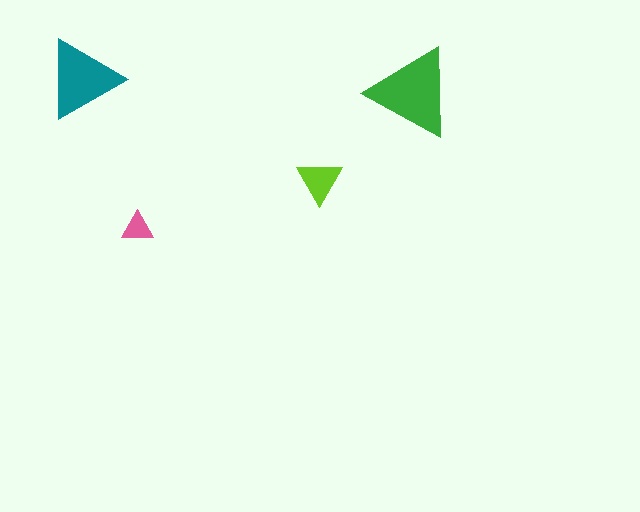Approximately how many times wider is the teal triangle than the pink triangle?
About 2.5 times wider.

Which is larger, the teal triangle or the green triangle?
The green one.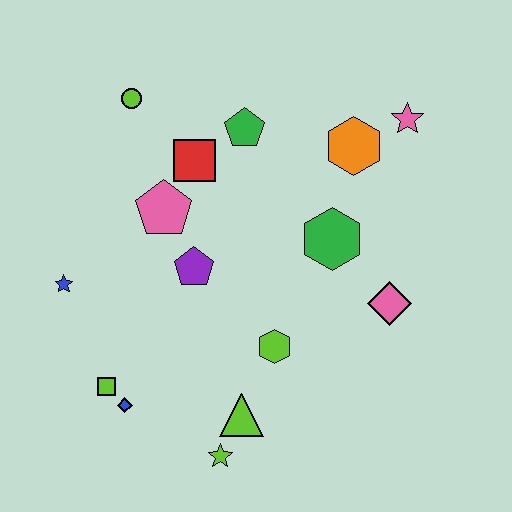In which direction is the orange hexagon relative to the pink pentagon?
The orange hexagon is to the right of the pink pentagon.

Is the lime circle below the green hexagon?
No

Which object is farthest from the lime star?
The pink star is farthest from the lime star.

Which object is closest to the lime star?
The lime triangle is closest to the lime star.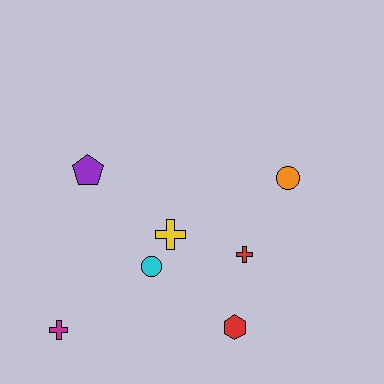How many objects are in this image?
There are 7 objects.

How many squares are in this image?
There are no squares.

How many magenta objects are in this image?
There is 1 magenta object.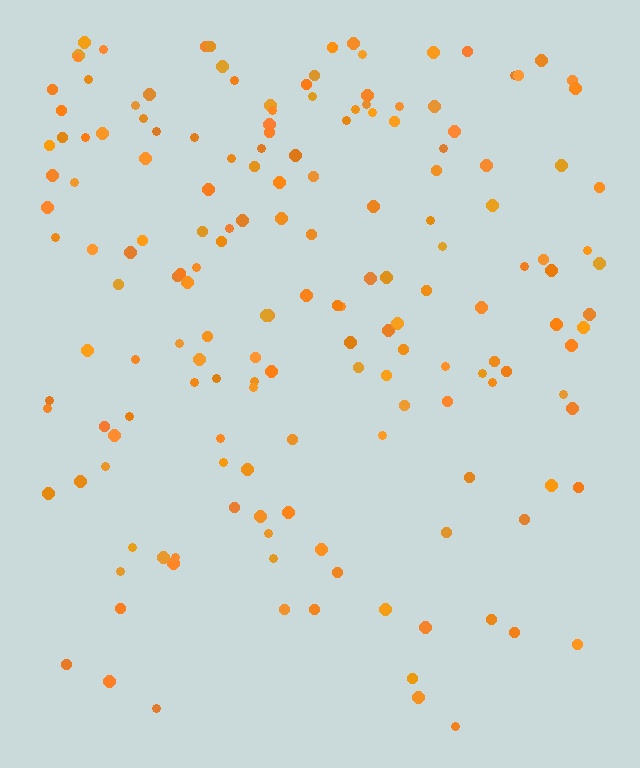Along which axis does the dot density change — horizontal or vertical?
Vertical.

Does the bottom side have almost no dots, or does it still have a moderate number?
Still a moderate number, just noticeably fewer than the top.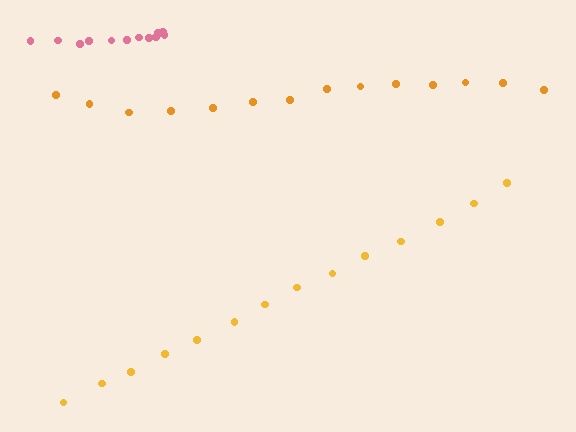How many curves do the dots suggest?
There are 3 distinct paths.